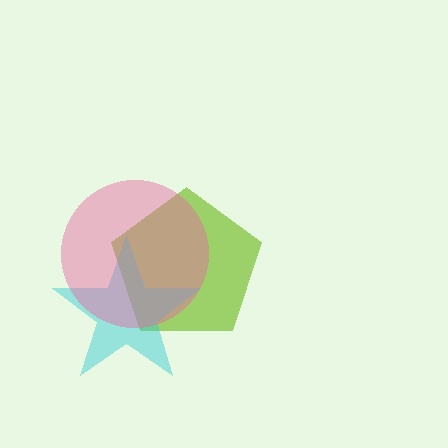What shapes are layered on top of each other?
The layered shapes are: a lime pentagon, a cyan star, a pink circle.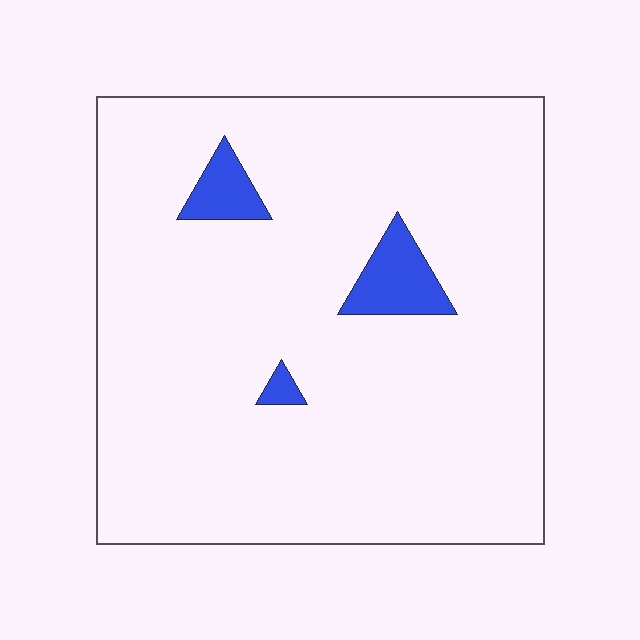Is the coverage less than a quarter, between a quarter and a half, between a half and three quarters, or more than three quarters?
Less than a quarter.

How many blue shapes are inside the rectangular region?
3.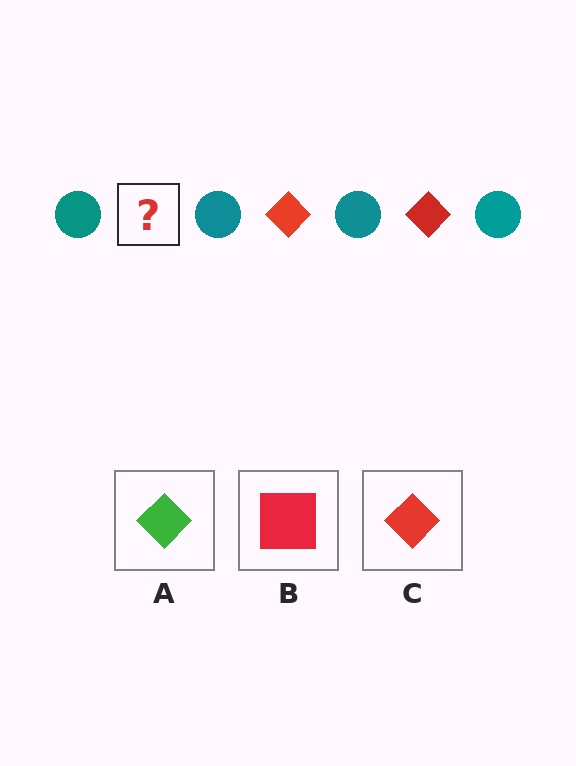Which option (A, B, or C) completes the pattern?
C.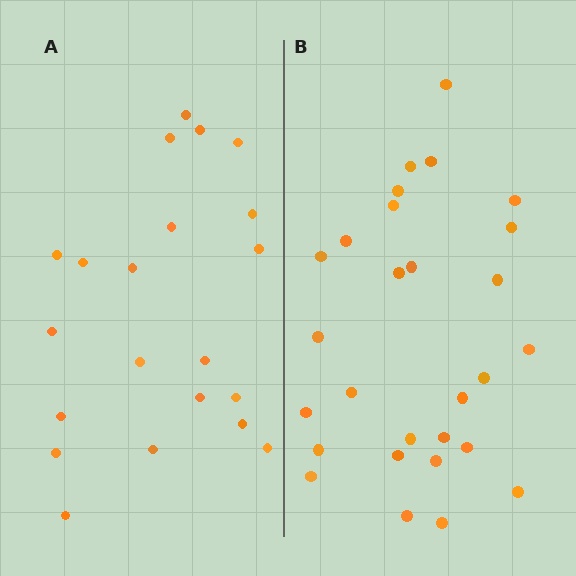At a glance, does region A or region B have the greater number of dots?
Region B (the right region) has more dots.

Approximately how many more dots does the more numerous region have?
Region B has roughly 8 or so more dots than region A.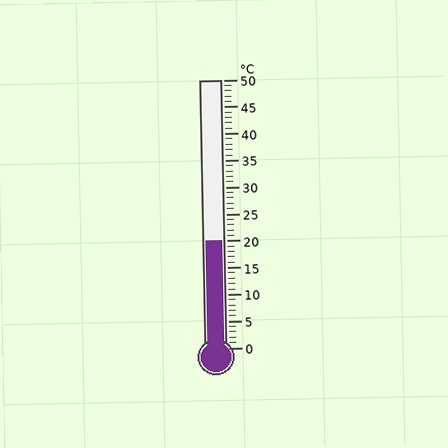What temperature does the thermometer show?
The thermometer shows approximately 20°C.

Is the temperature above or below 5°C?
The temperature is above 5°C.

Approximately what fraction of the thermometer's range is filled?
The thermometer is filled to approximately 40% of its range.